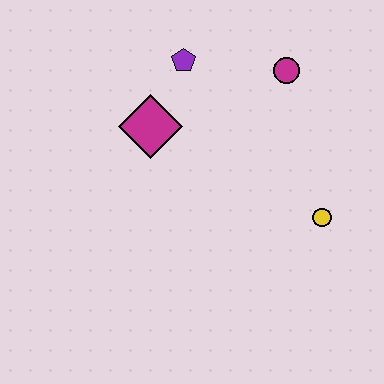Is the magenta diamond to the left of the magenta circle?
Yes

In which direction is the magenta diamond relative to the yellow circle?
The magenta diamond is to the left of the yellow circle.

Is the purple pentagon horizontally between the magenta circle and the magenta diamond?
Yes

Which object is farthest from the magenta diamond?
The yellow circle is farthest from the magenta diamond.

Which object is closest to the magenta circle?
The purple pentagon is closest to the magenta circle.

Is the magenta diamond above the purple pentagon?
No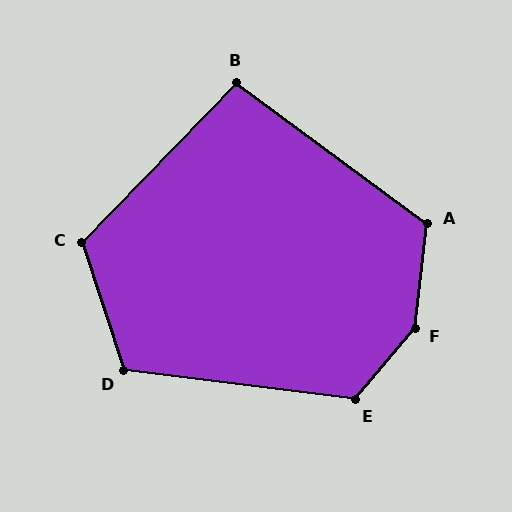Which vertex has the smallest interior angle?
B, at approximately 98 degrees.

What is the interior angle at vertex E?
Approximately 123 degrees (obtuse).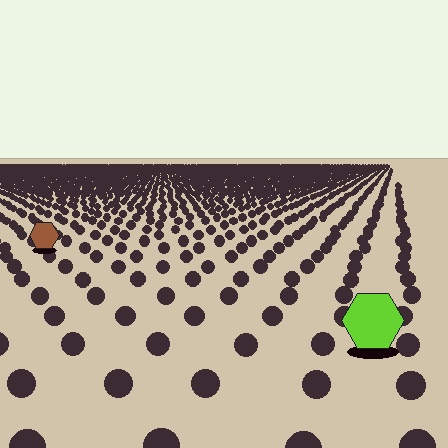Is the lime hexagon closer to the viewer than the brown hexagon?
Yes. The lime hexagon is closer — you can tell from the texture gradient: the ground texture is coarser near it.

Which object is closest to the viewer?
The lime hexagon is closest. The texture marks near it are larger and more spread out.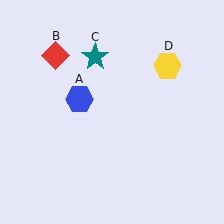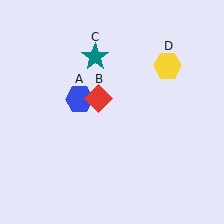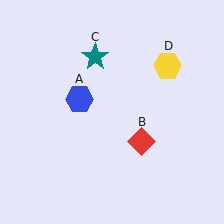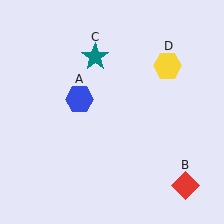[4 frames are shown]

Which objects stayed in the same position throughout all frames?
Blue hexagon (object A) and teal star (object C) and yellow hexagon (object D) remained stationary.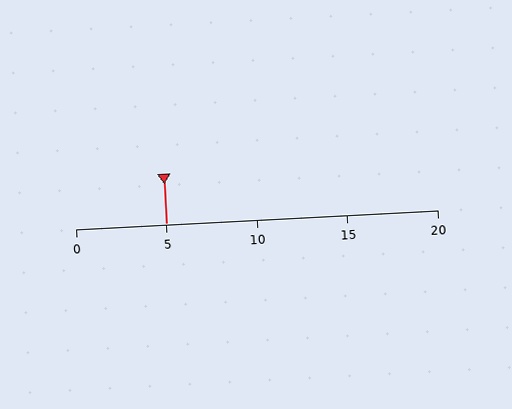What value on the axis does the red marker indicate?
The marker indicates approximately 5.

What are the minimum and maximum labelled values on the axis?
The axis runs from 0 to 20.